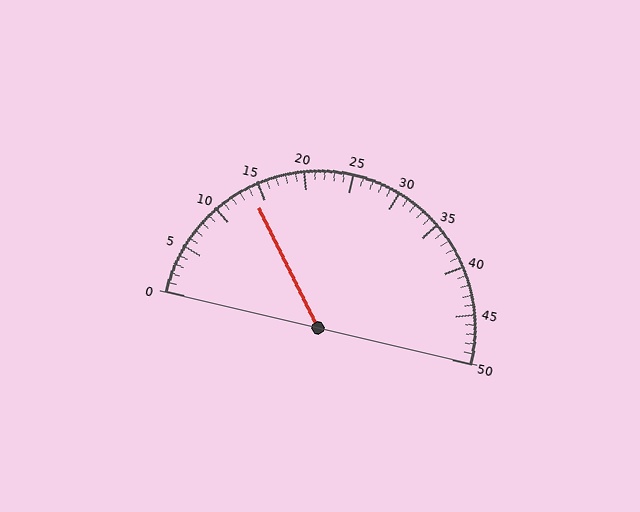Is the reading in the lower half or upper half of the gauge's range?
The reading is in the lower half of the range (0 to 50).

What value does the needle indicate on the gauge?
The needle indicates approximately 14.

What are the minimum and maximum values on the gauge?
The gauge ranges from 0 to 50.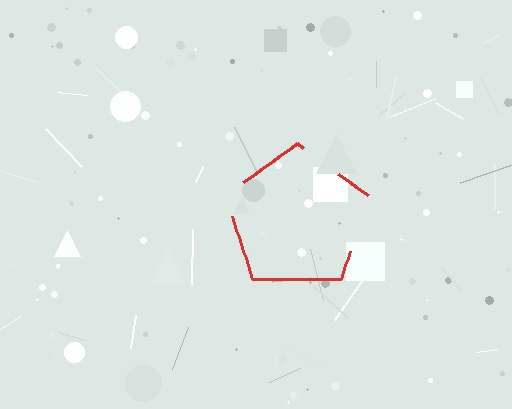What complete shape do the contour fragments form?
The contour fragments form a pentagon.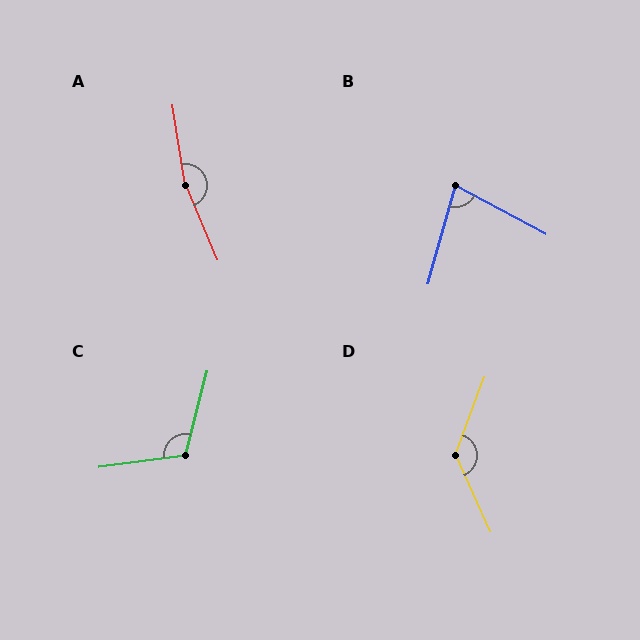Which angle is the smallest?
B, at approximately 78 degrees.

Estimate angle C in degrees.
Approximately 112 degrees.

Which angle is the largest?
A, at approximately 166 degrees.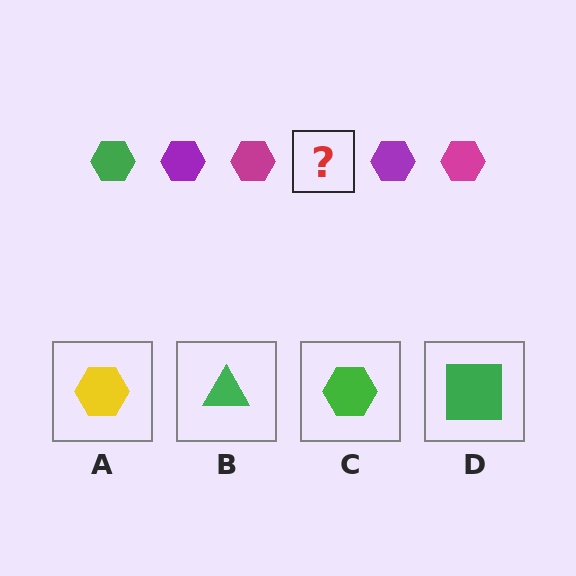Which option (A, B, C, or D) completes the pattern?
C.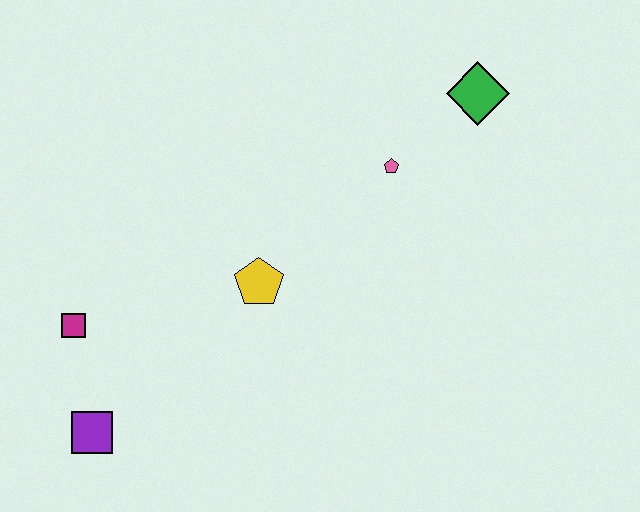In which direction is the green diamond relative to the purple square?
The green diamond is to the right of the purple square.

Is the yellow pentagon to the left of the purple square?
No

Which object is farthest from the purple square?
The green diamond is farthest from the purple square.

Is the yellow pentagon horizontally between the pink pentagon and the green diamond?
No